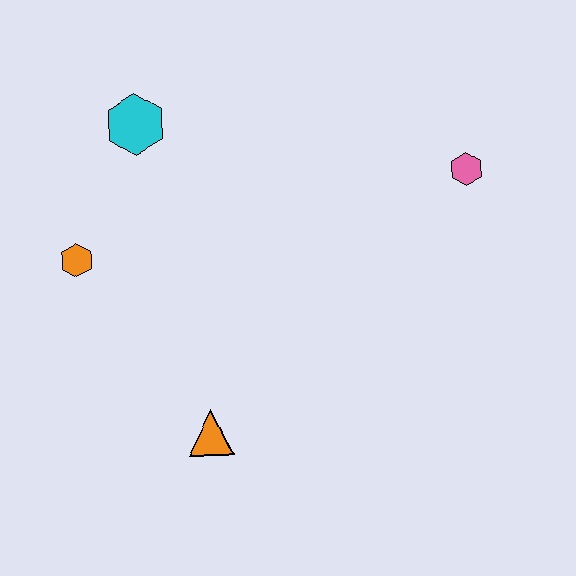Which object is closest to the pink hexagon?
The cyan hexagon is closest to the pink hexagon.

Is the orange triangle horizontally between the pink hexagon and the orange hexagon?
Yes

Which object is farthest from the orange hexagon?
The pink hexagon is farthest from the orange hexagon.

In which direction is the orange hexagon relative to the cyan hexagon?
The orange hexagon is below the cyan hexagon.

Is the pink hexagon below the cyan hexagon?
Yes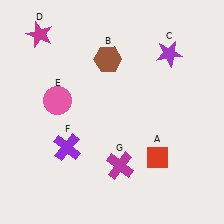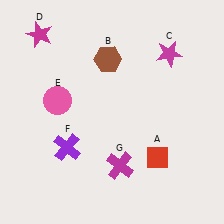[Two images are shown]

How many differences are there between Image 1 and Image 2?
There is 1 difference between the two images.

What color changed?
The star (C) changed from purple in Image 1 to magenta in Image 2.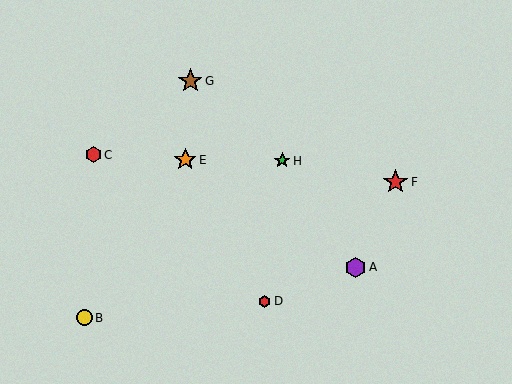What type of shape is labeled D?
Shape D is a red hexagon.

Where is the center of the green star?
The center of the green star is at (282, 161).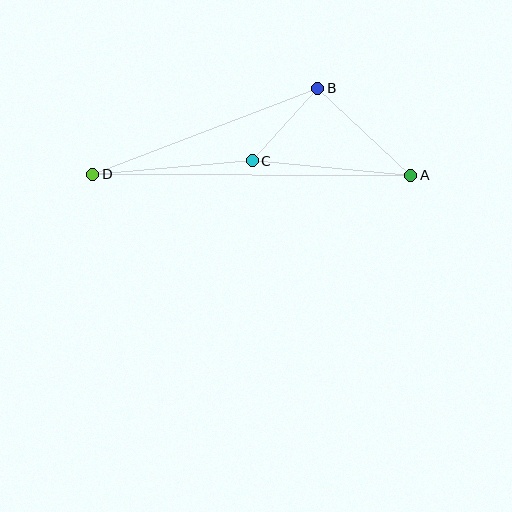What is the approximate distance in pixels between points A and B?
The distance between A and B is approximately 127 pixels.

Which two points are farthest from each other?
Points A and D are farthest from each other.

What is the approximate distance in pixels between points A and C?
The distance between A and C is approximately 159 pixels.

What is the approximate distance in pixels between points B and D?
The distance between B and D is approximately 241 pixels.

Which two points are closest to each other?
Points B and C are closest to each other.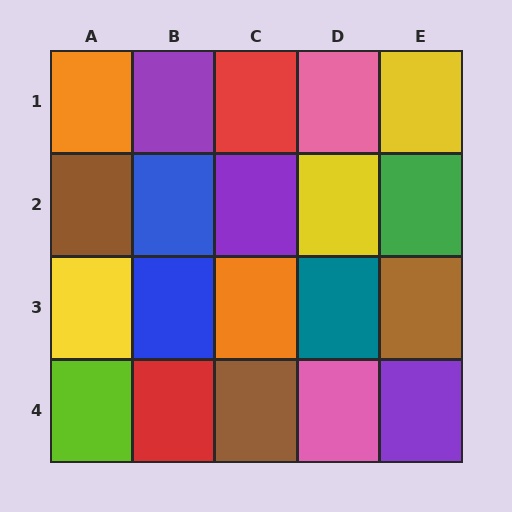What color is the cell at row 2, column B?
Blue.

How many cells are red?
2 cells are red.